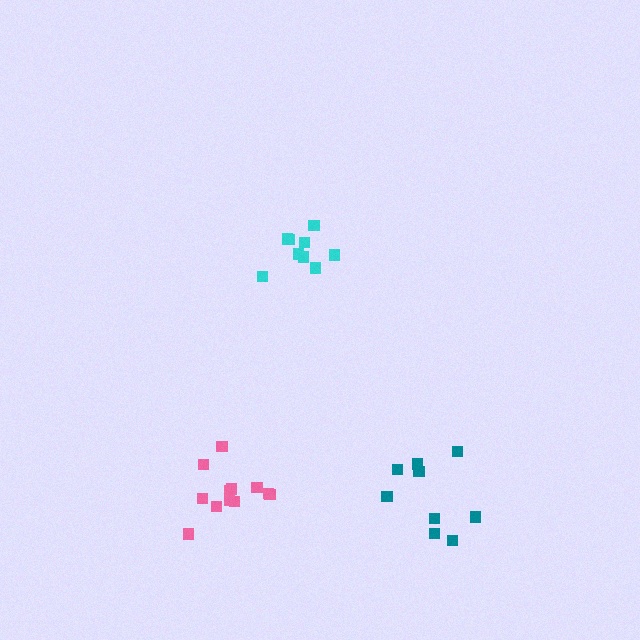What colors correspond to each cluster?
The clusters are colored: cyan, teal, pink.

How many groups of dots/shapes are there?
There are 3 groups.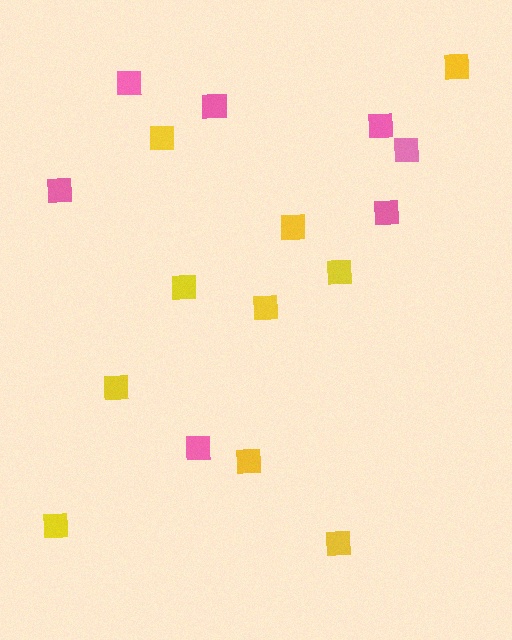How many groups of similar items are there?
There are 2 groups: one group of yellow squares (10) and one group of pink squares (7).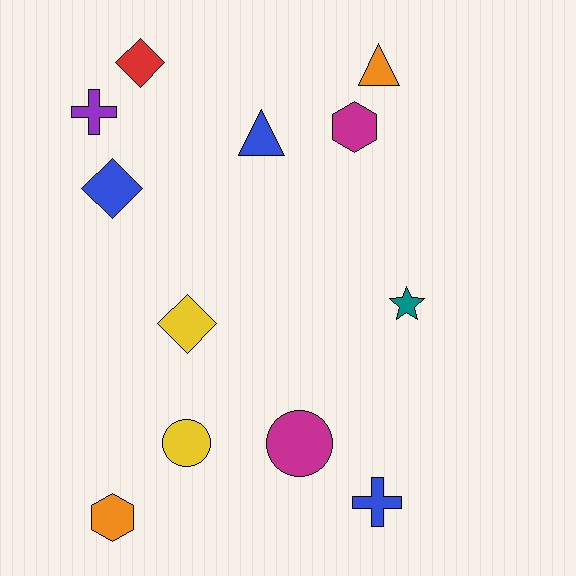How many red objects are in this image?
There is 1 red object.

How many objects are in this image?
There are 12 objects.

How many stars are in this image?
There is 1 star.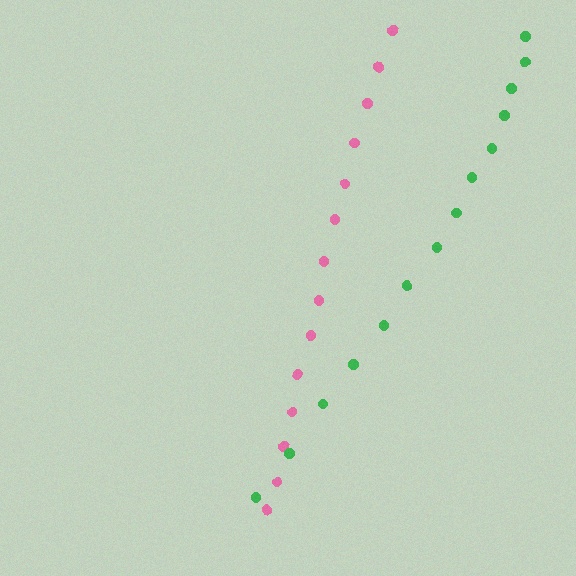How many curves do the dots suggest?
There are 2 distinct paths.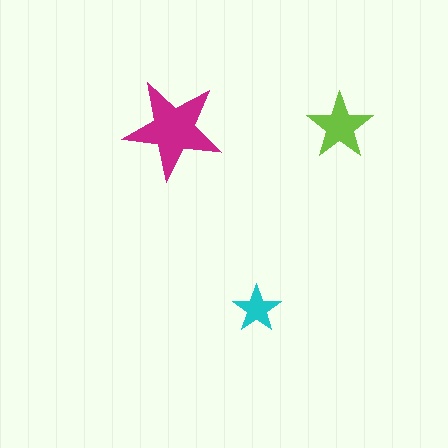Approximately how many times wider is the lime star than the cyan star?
About 1.5 times wider.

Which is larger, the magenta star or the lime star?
The magenta one.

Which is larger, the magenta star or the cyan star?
The magenta one.